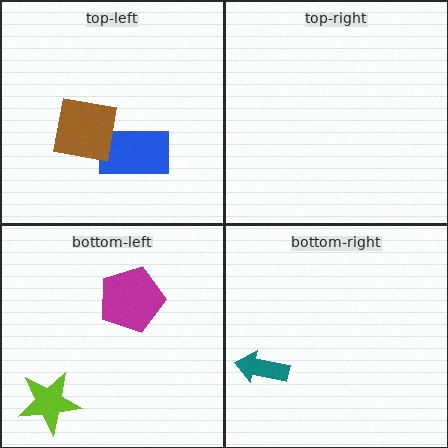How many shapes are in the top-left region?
2.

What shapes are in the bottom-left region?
The lime star, the magenta pentagon.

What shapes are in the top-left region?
The blue rectangle, the brown square.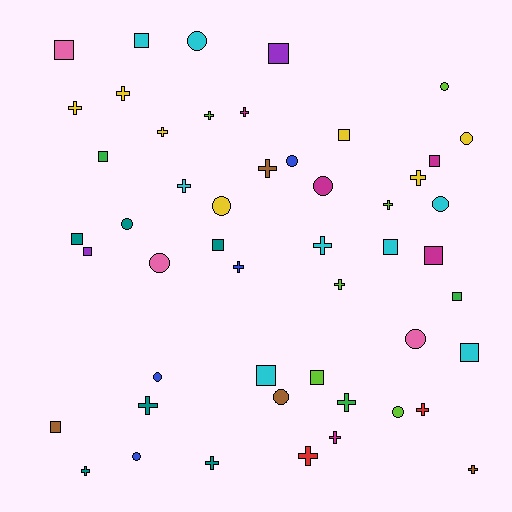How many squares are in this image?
There are 16 squares.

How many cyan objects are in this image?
There are 8 cyan objects.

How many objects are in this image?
There are 50 objects.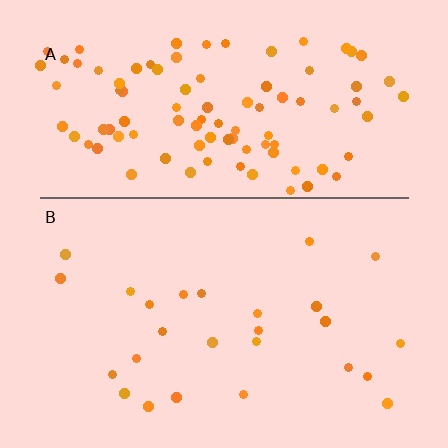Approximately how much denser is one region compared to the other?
Approximately 3.9× — region A over region B.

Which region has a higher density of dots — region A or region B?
A (the top).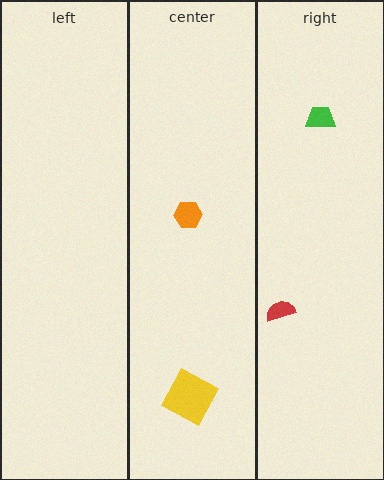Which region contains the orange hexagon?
The center region.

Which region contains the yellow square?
The center region.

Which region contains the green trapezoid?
The right region.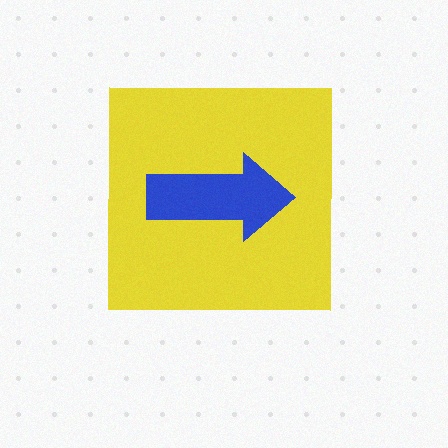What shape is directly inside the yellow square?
The blue arrow.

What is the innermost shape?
The blue arrow.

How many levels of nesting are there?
2.